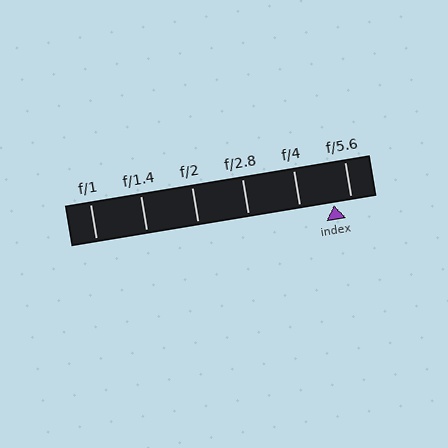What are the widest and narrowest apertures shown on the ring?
The widest aperture shown is f/1 and the narrowest is f/5.6.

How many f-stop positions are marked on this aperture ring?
There are 6 f-stop positions marked.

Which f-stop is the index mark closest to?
The index mark is closest to f/5.6.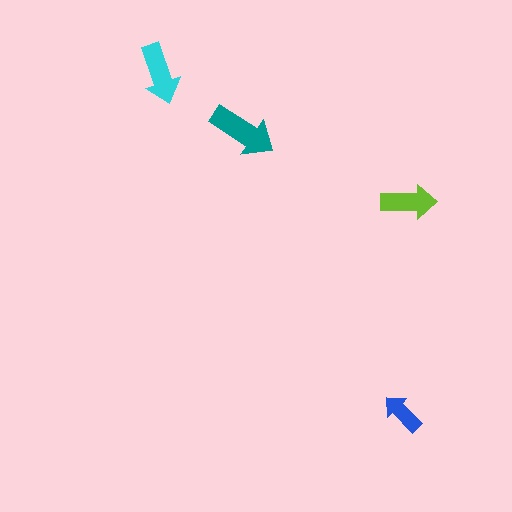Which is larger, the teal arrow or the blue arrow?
The teal one.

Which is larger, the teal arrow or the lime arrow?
The teal one.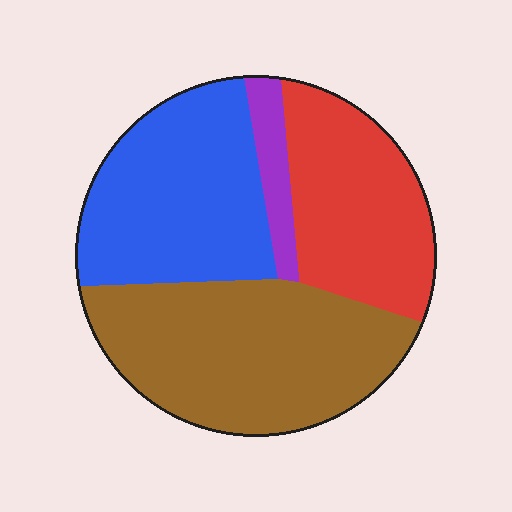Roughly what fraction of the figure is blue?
Blue covers 31% of the figure.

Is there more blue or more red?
Blue.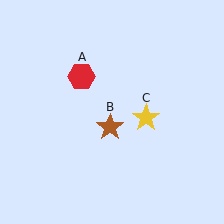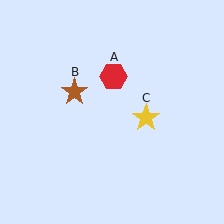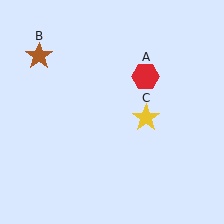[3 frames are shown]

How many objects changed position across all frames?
2 objects changed position: red hexagon (object A), brown star (object B).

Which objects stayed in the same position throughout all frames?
Yellow star (object C) remained stationary.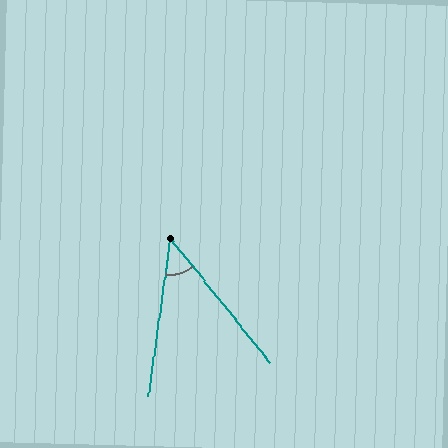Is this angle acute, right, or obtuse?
It is acute.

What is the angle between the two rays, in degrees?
Approximately 47 degrees.